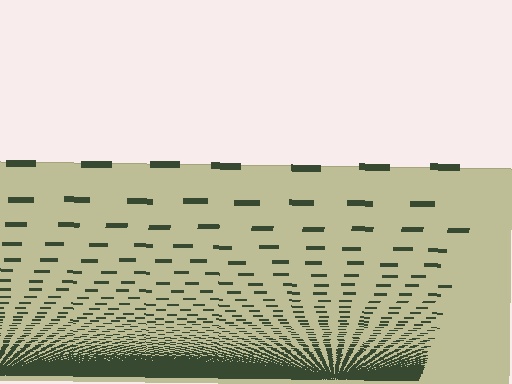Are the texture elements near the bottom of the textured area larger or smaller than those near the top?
Smaller. The gradient is inverted — elements near the bottom are smaller and denser.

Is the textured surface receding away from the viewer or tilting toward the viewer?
The surface appears to tilt toward the viewer. Texture elements get larger and sparser toward the top.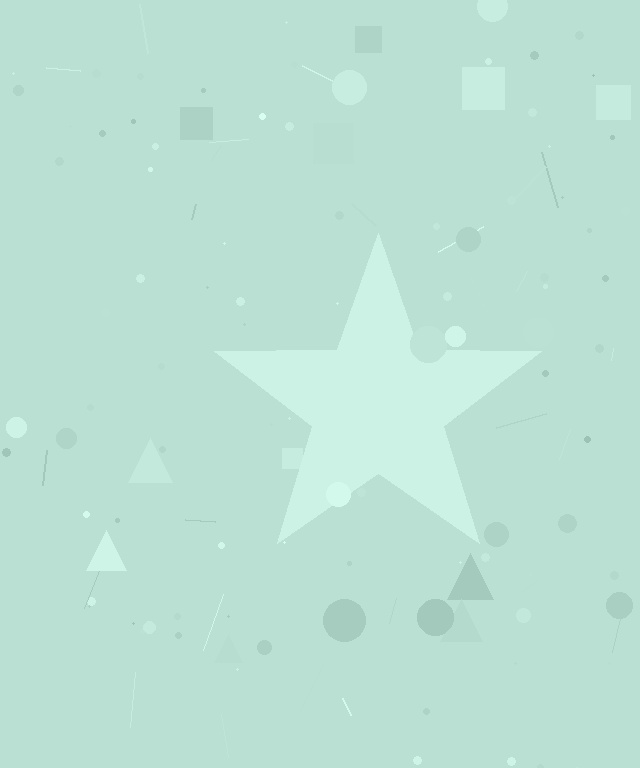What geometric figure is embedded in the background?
A star is embedded in the background.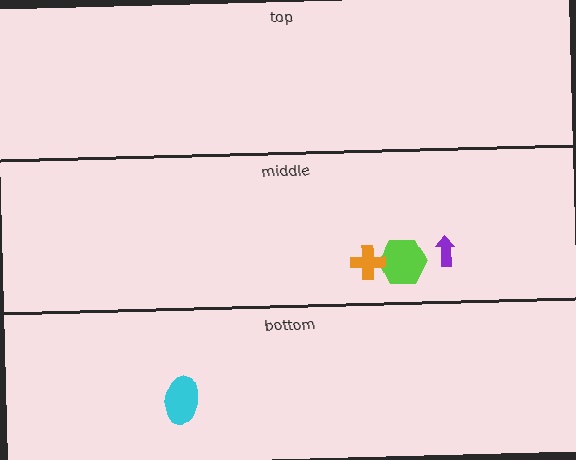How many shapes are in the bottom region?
1.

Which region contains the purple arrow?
The middle region.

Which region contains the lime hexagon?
The middle region.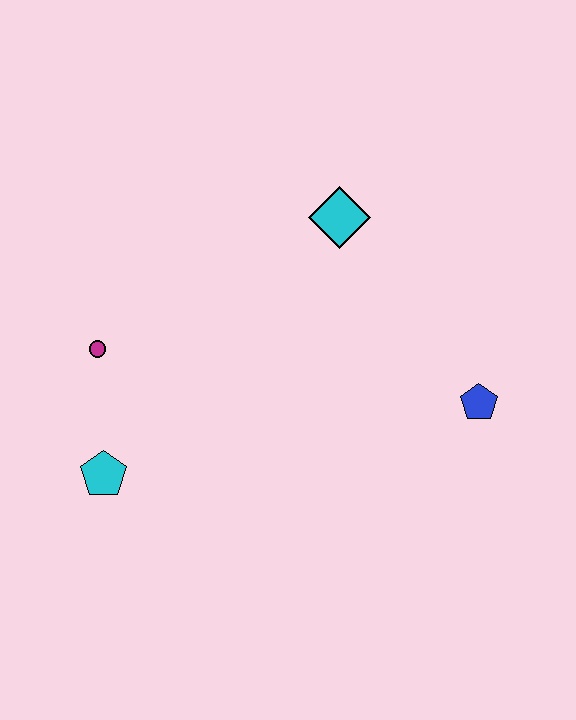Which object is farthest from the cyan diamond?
The cyan pentagon is farthest from the cyan diamond.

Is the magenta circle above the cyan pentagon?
Yes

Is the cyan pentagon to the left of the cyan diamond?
Yes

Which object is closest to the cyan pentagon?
The magenta circle is closest to the cyan pentagon.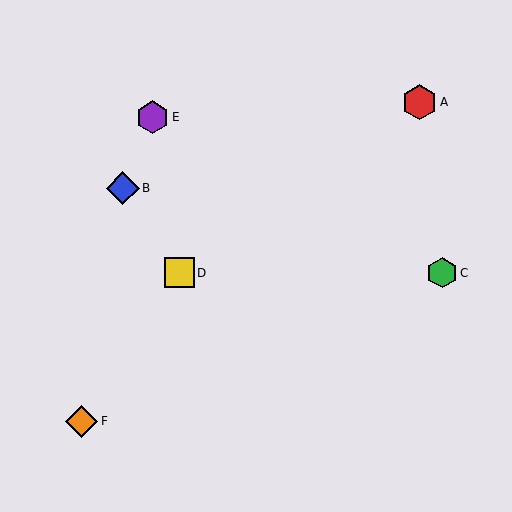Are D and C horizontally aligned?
Yes, both are at y≈273.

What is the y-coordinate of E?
Object E is at y≈117.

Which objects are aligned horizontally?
Objects C, D are aligned horizontally.